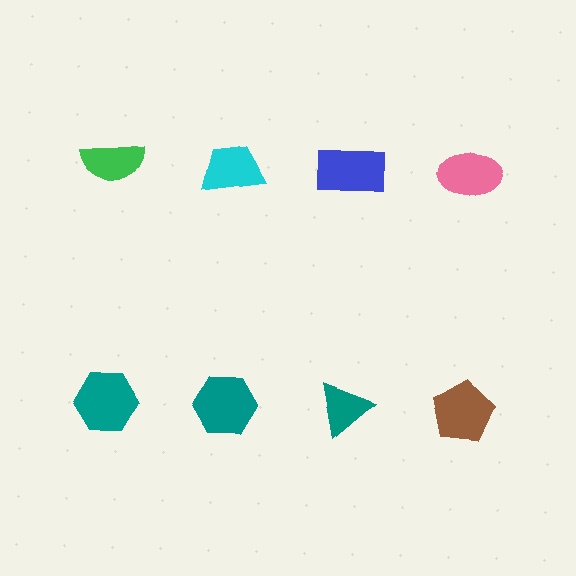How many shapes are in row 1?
4 shapes.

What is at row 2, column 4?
A brown pentagon.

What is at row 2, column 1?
A teal hexagon.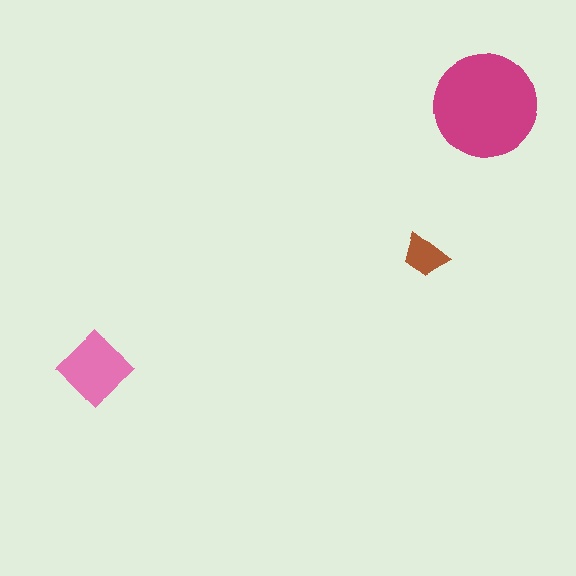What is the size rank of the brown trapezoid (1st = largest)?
3rd.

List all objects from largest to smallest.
The magenta circle, the pink diamond, the brown trapezoid.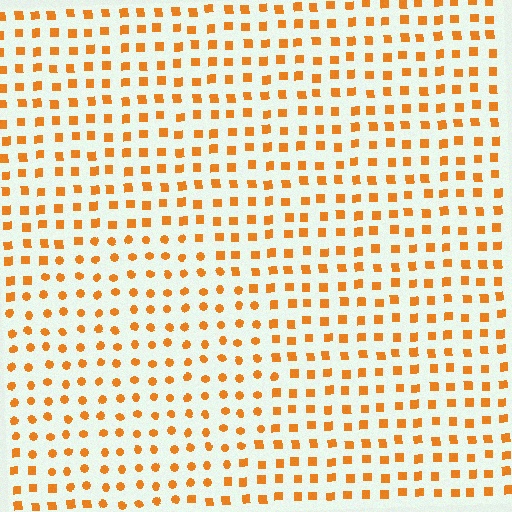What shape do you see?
I see a circle.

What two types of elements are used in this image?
The image uses circles inside the circle region and squares outside it.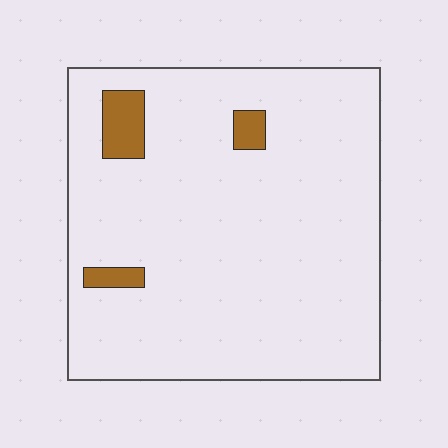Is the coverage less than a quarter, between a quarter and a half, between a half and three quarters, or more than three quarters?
Less than a quarter.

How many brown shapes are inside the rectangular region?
3.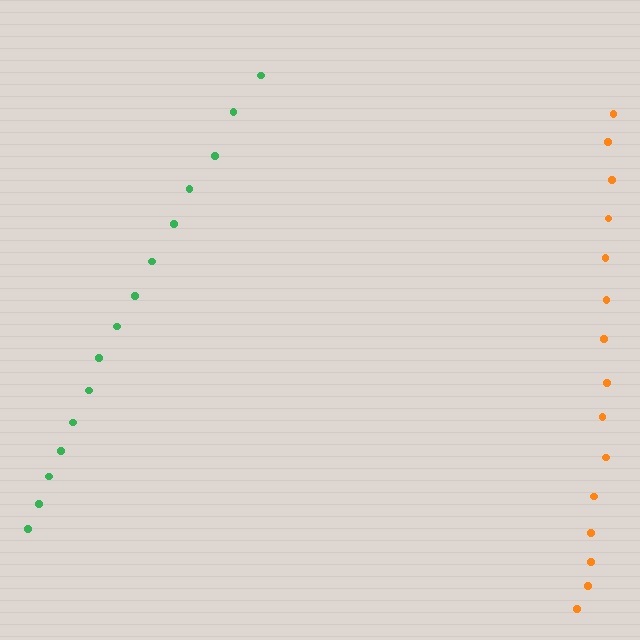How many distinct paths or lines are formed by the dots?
There are 2 distinct paths.